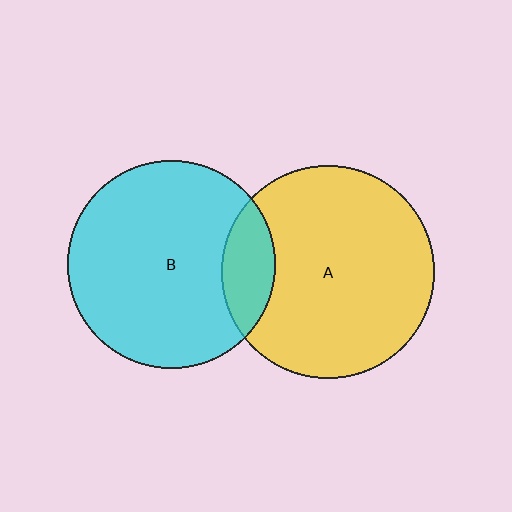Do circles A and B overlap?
Yes.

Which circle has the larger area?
Circle A (yellow).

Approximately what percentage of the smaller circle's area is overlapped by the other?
Approximately 15%.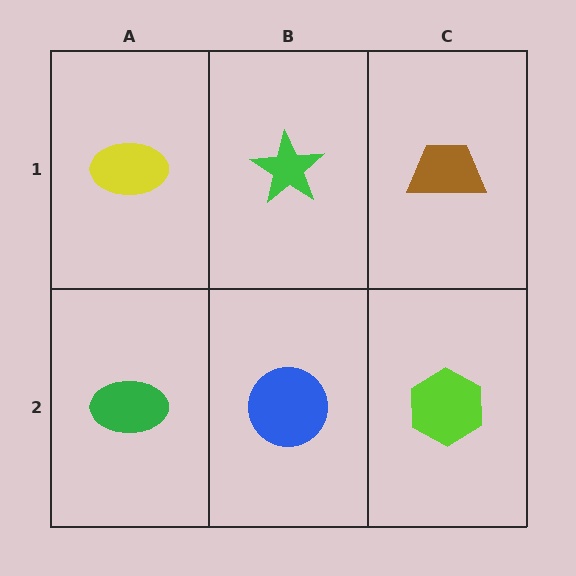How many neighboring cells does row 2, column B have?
3.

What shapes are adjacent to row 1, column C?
A lime hexagon (row 2, column C), a green star (row 1, column B).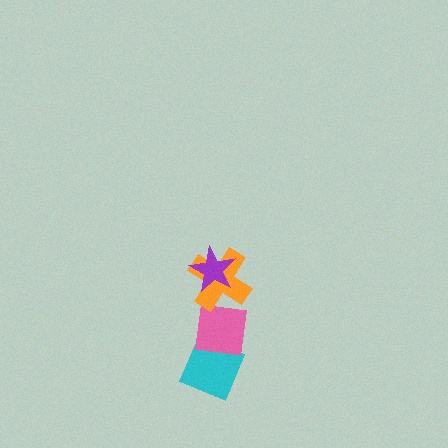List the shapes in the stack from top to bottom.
From top to bottom: the purple star, the orange cross, the pink square, the cyan diamond.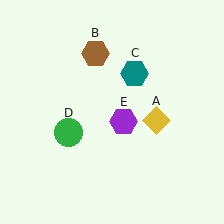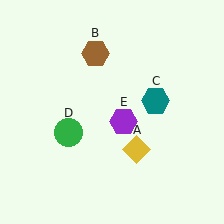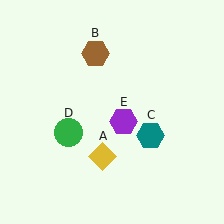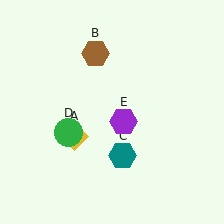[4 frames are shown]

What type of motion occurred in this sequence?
The yellow diamond (object A), teal hexagon (object C) rotated clockwise around the center of the scene.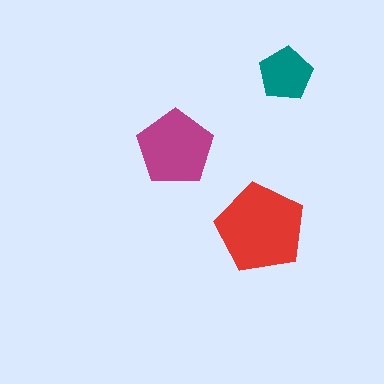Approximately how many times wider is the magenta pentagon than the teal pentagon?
About 1.5 times wider.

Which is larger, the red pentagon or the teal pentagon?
The red one.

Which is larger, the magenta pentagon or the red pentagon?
The red one.